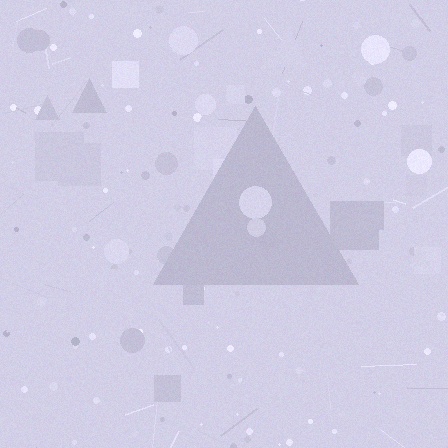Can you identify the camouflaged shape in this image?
The camouflaged shape is a triangle.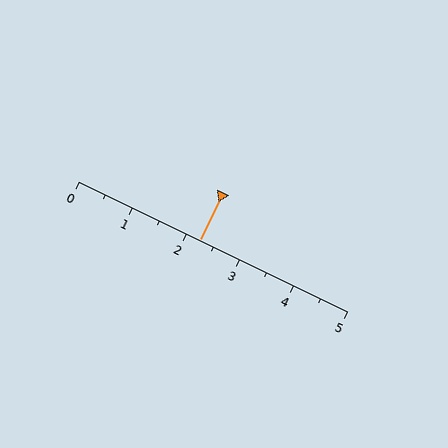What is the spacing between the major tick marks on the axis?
The major ticks are spaced 1 apart.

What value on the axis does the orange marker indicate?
The marker indicates approximately 2.2.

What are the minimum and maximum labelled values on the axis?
The axis runs from 0 to 5.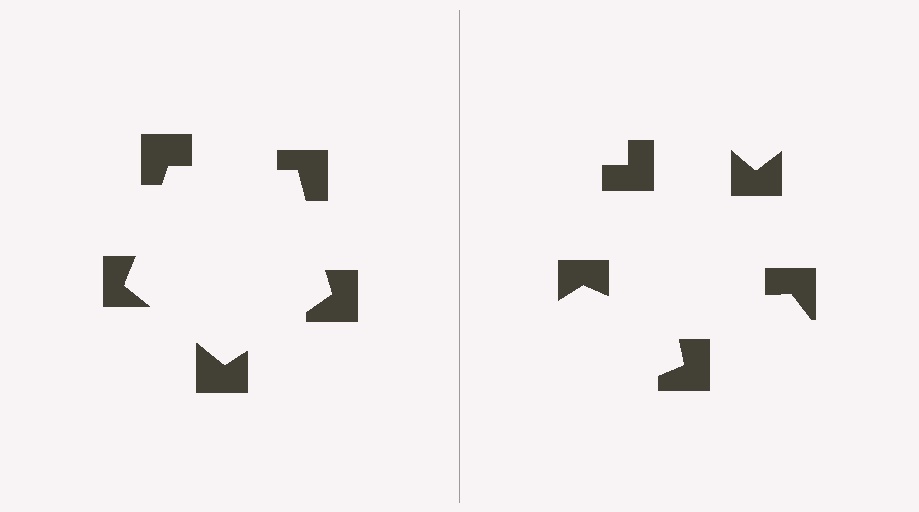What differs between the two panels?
The notched squares are positioned identically on both sides; only the wedge orientations differ. On the left they align to a pentagon; on the right they are misaligned.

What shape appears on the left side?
An illusory pentagon.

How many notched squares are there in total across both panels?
10 — 5 on each side.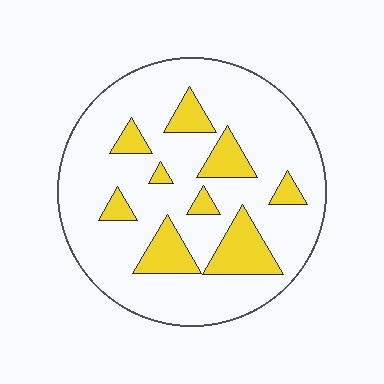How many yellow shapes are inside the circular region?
9.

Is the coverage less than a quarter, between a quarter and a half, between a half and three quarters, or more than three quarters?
Less than a quarter.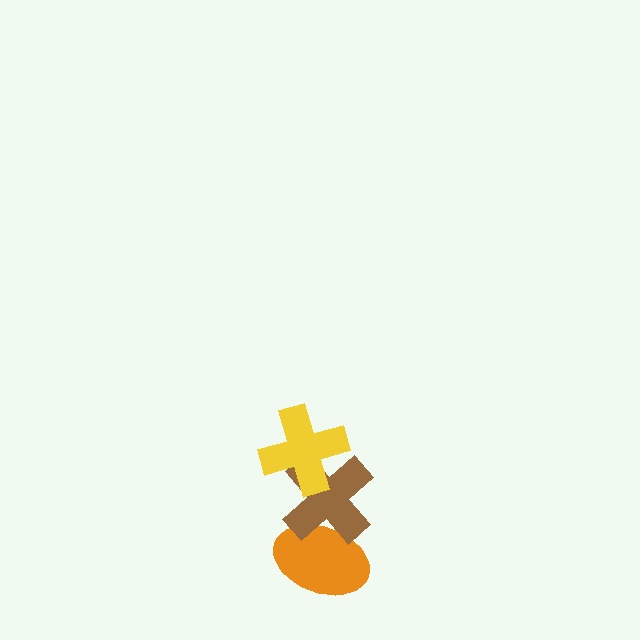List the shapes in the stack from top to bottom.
From top to bottom: the yellow cross, the brown cross, the orange ellipse.